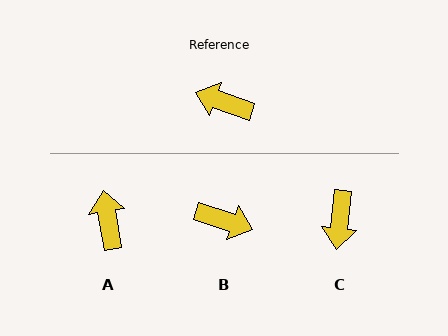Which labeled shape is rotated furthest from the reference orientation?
B, about 179 degrees away.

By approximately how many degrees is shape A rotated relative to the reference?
Approximately 61 degrees clockwise.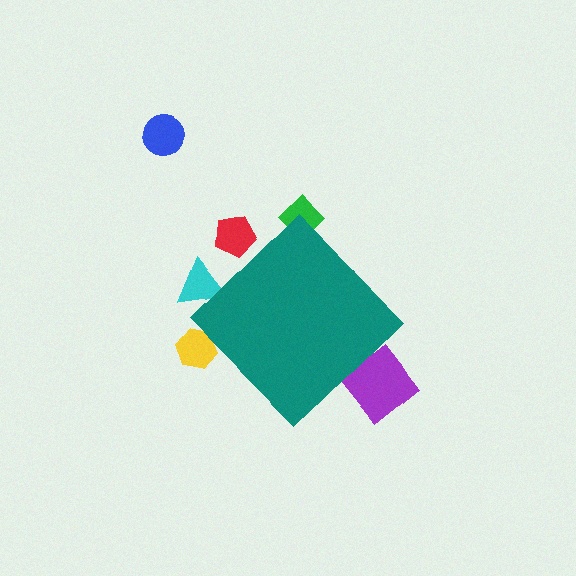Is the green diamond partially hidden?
Yes, the green diamond is partially hidden behind the teal diamond.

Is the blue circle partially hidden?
No, the blue circle is fully visible.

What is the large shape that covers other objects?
A teal diamond.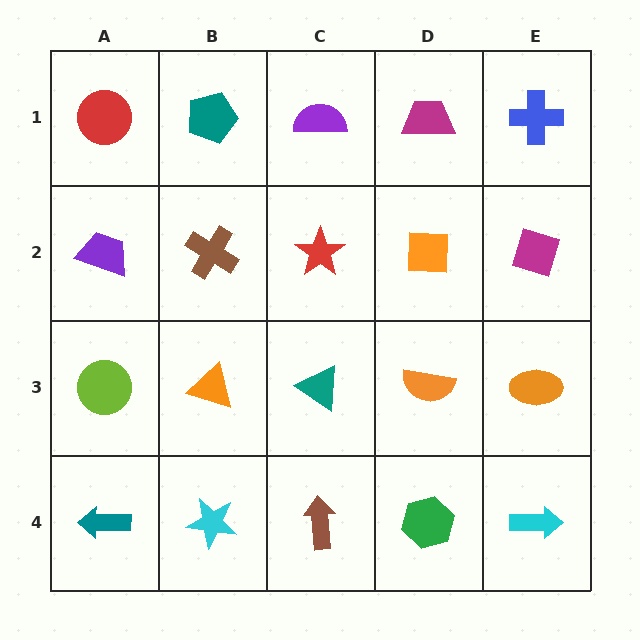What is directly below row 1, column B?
A brown cross.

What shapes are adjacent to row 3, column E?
A magenta diamond (row 2, column E), a cyan arrow (row 4, column E), an orange semicircle (row 3, column D).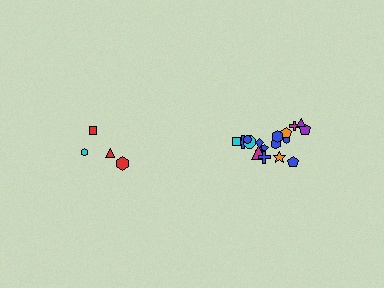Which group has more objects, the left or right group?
The right group.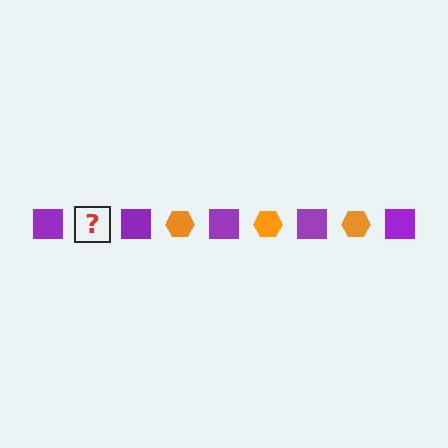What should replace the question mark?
The question mark should be replaced with an orange hexagon.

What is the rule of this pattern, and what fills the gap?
The rule is that the pattern alternates between purple square and orange hexagon. The gap should be filled with an orange hexagon.